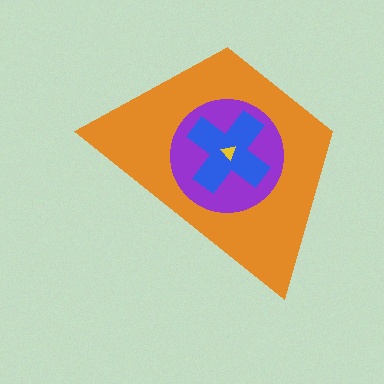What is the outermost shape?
The orange trapezoid.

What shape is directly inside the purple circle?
The blue cross.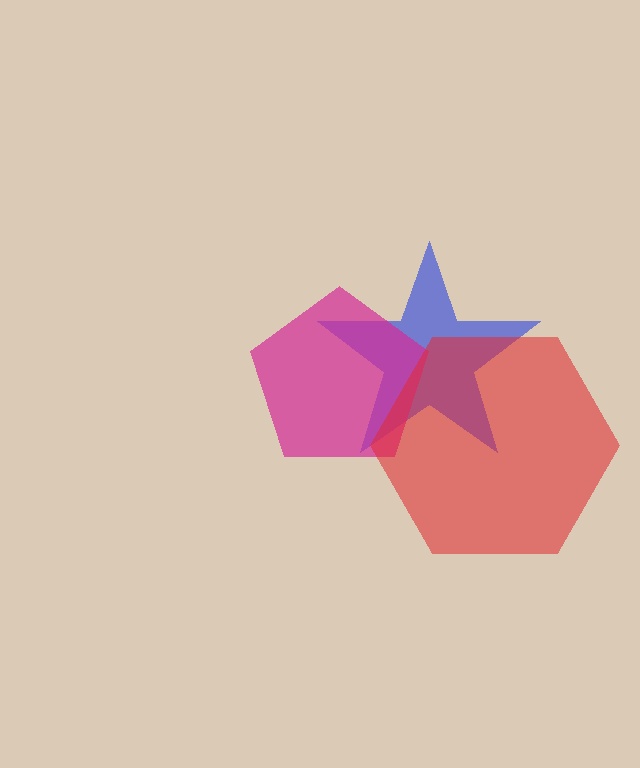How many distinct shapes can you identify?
There are 3 distinct shapes: a blue star, a magenta pentagon, a red hexagon.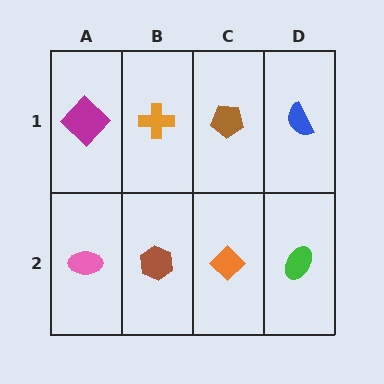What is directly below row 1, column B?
A brown hexagon.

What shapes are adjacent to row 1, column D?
A green ellipse (row 2, column D), a brown pentagon (row 1, column C).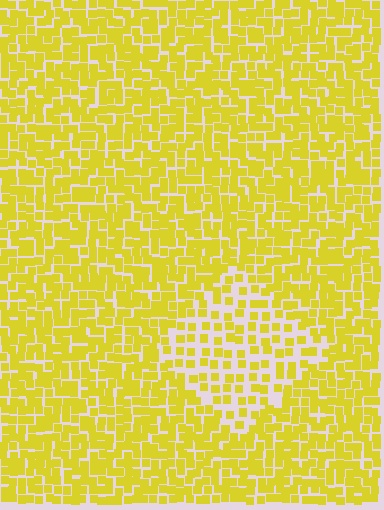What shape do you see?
I see a diamond.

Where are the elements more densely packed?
The elements are more densely packed outside the diamond boundary.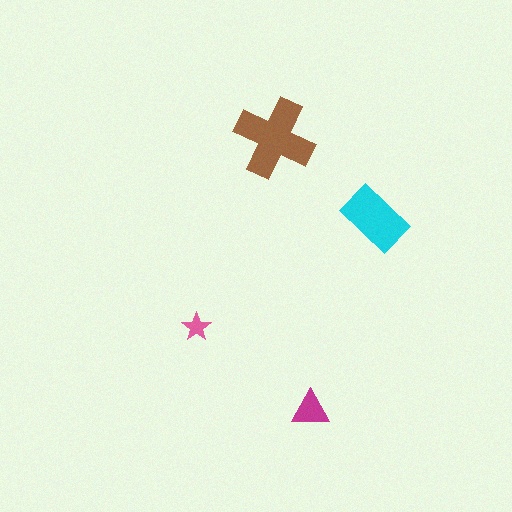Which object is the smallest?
The pink star.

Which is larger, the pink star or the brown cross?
The brown cross.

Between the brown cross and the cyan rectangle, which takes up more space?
The brown cross.